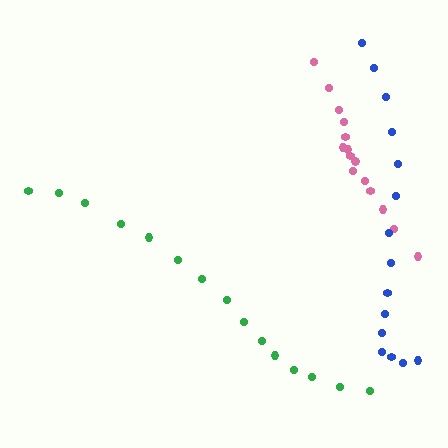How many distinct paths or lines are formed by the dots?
There are 3 distinct paths.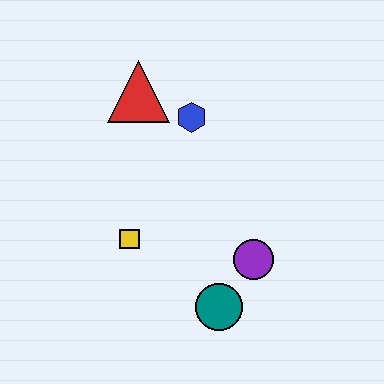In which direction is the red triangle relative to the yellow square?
The red triangle is above the yellow square.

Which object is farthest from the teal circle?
The red triangle is farthest from the teal circle.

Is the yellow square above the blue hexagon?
No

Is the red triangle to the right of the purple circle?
No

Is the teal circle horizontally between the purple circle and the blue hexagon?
Yes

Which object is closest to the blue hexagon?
The red triangle is closest to the blue hexagon.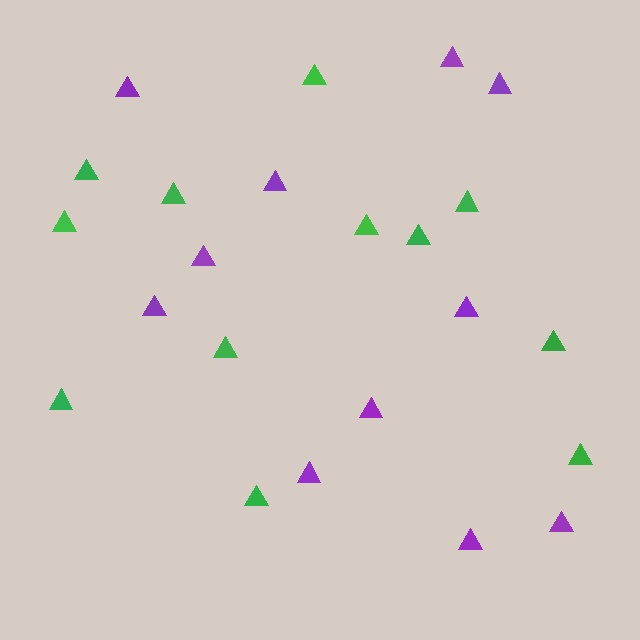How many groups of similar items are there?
There are 2 groups: one group of green triangles (12) and one group of purple triangles (11).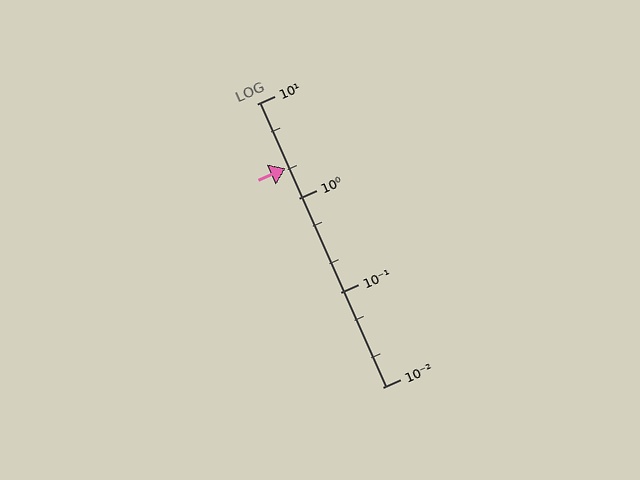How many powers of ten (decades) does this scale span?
The scale spans 3 decades, from 0.01 to 10.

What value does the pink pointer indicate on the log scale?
The pointer indicates approximately 2.1.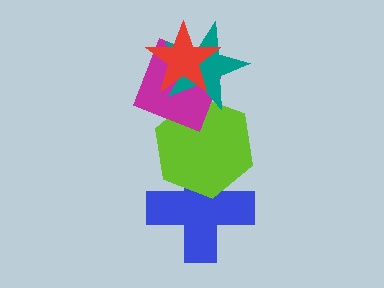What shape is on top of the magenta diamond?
The teal star is on top of the magenta diamond.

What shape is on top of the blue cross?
The lime hexagon is on top of the blue cross.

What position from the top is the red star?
The red star is 1st from the top.